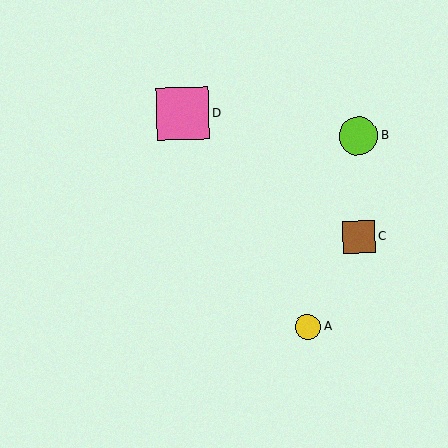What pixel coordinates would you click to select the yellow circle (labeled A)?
Click at (308, 327) to select the yellow circle A.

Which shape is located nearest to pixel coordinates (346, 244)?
The brown square (labeled C) at (359, 237) is nearest to that location.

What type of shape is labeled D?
Shape D is a pink square.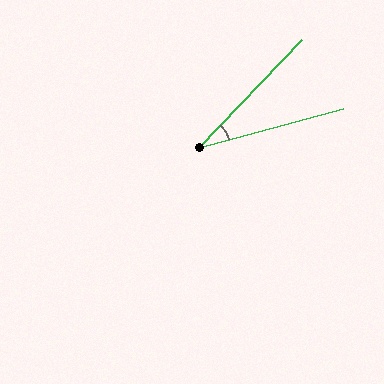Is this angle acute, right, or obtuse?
It is acute.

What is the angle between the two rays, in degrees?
Approximately 31 degrees.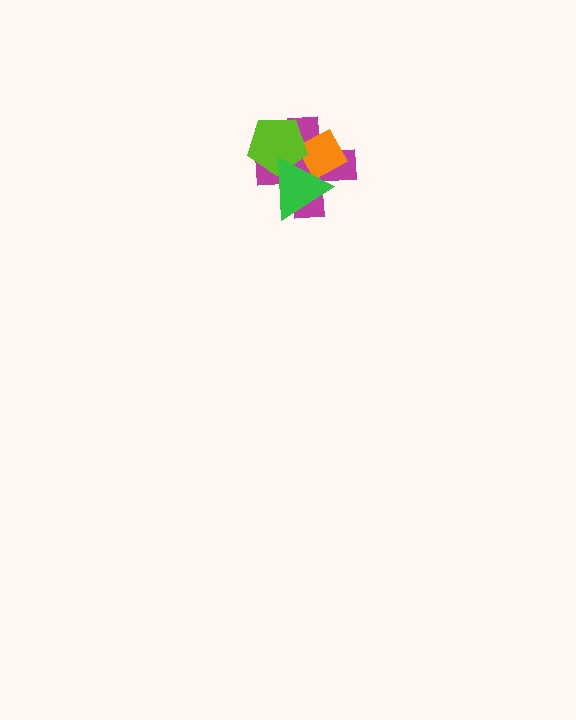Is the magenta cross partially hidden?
Yes, it is partially covered by another shape.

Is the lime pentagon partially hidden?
Yes, it is partially covered by another shape.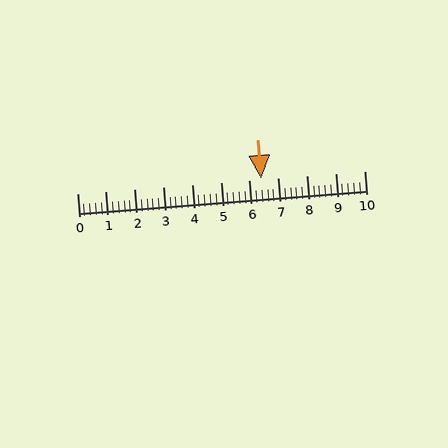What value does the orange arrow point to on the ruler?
The orange arrow points to approximately 6.4.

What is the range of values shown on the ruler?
The ruler shows values from 0 to 10.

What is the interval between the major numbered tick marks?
The major tick marks are spaced 1 units apart.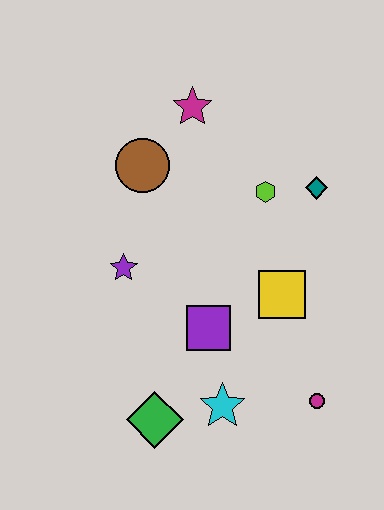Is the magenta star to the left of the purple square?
Yes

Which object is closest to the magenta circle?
The cyan star is closest to the magenta circle.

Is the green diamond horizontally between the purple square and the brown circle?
Yes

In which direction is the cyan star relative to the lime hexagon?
The cyan star is below the lime hexagon.